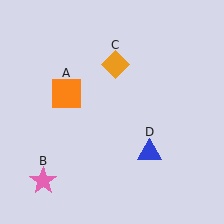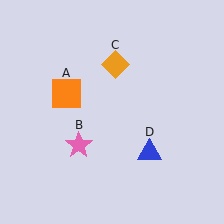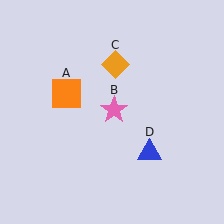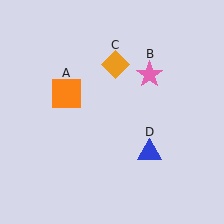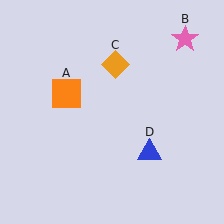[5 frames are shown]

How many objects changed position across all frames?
1 object changed position: pink star (object B).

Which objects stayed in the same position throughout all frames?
Orange square (object A) and orange diamond (object C) and blue triangle (object D) remained stationary.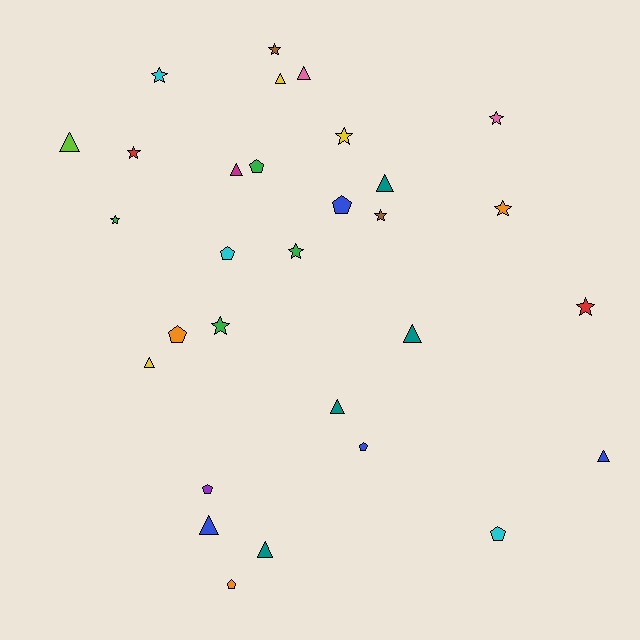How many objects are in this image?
There are 30 objects.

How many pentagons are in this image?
There are 8 pentagons.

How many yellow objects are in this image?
There are 3 yellow objects.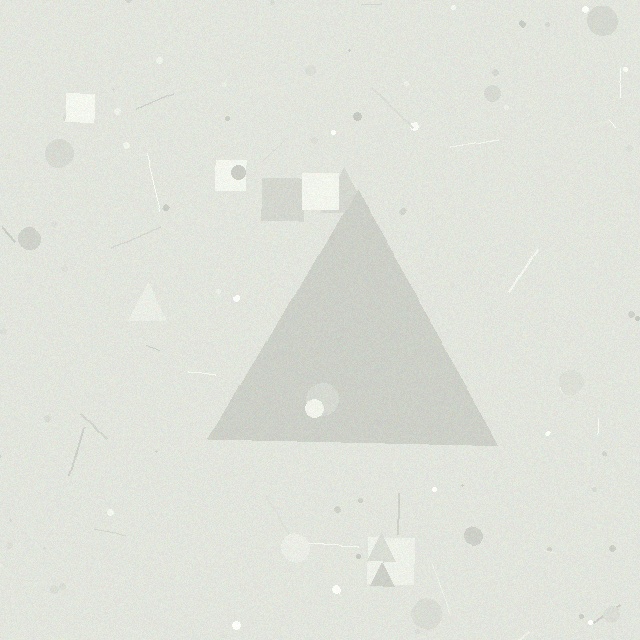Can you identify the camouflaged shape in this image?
The camouflaged shape is a triangle.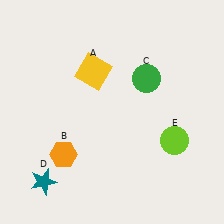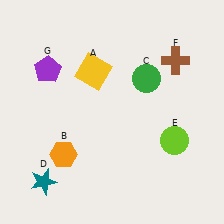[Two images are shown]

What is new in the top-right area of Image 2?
A brown cross (F) was added in the top-right area of Image 2.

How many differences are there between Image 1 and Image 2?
There are 2 differences between the two images.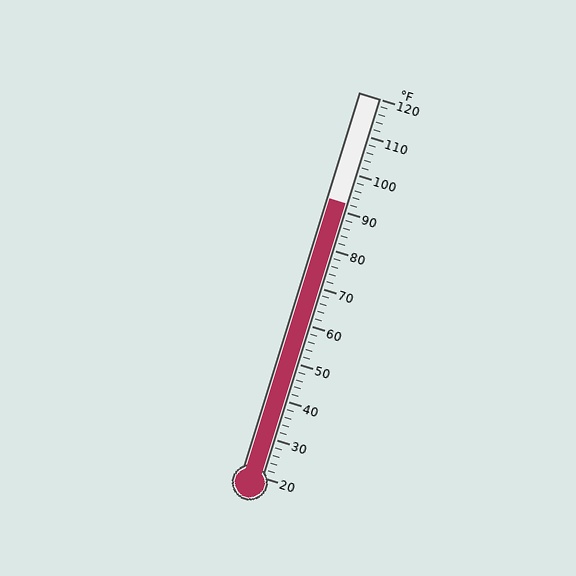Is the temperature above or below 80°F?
The temperature is above 80°F.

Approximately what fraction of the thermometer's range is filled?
The thermometer is filled to approximately 70% of its range.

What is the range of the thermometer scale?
The thermometer scale ranges from 20°F to 120°F.